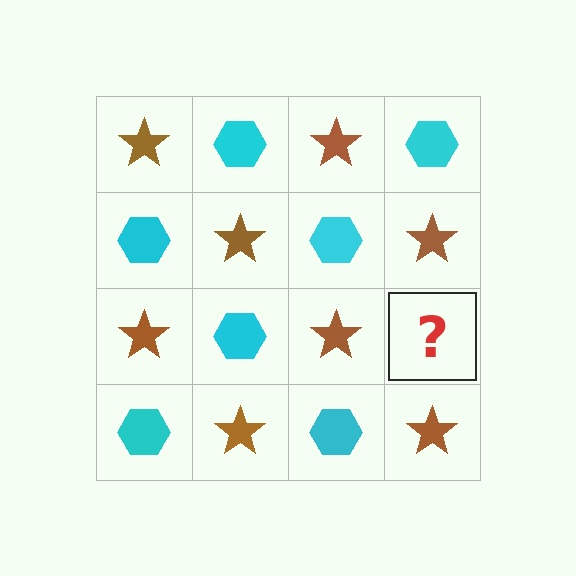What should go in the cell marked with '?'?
The missing cell should contain a cyan hexagon.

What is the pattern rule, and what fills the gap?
The rule is that it alternates brown star and cyan hexagon in a checkerboard pattern. The gap should be filled with a cyan hexagon.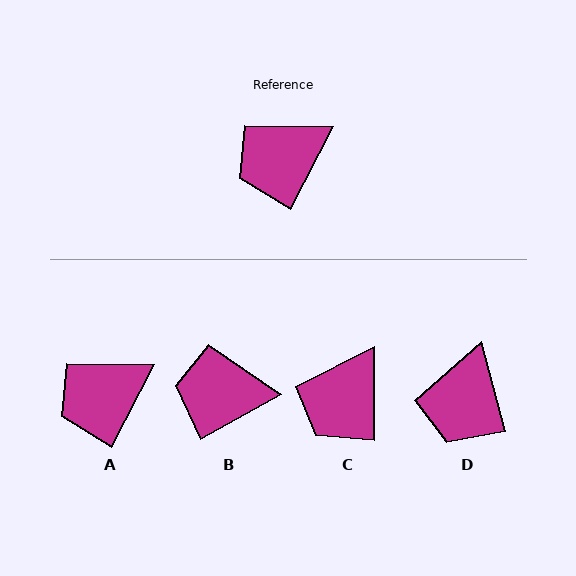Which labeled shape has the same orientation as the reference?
A.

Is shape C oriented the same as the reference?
No, it is off by about 28 degrees.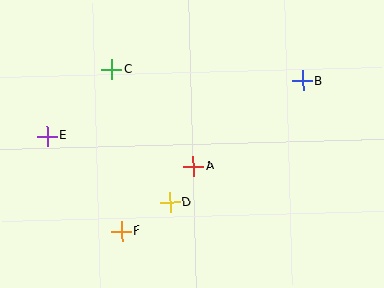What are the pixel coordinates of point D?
Point D is at (170, 202).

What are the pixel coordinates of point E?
Point E is at (47, 136).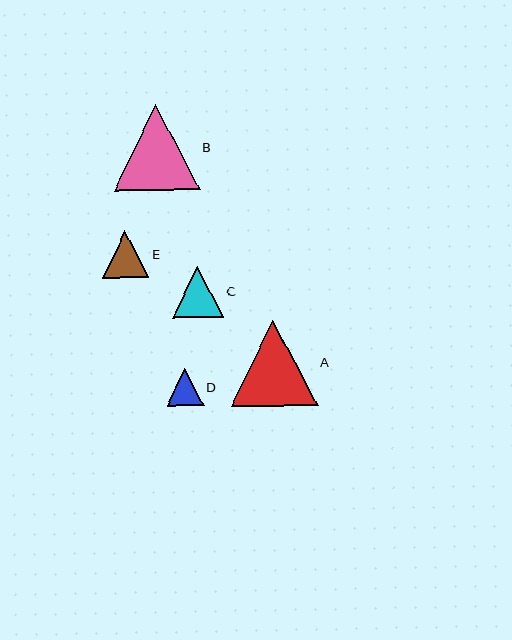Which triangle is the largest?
Triangle A is the largest with a size of approximately 87 pixels.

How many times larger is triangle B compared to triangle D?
Triangle B is approximately 2.3 times the size of triangle D.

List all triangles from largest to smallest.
From largest to smallest: A, B, C, E, D.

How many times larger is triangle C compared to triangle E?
Triangle C is approximately 1.1 times the size of triangle E.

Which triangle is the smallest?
Triangle D is the smallest with a size of approximately 37 pixels.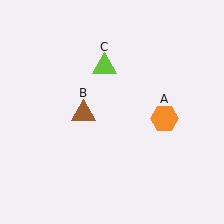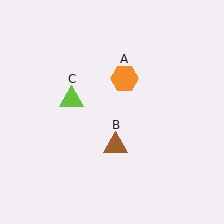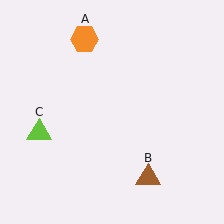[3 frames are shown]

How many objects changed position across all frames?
3 objects changed position: orange hexagon (object A), brown triangle (object B), lime triangle (object C).